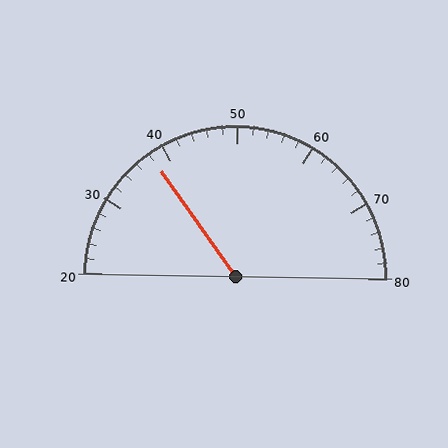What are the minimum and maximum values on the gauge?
The gauge ranges from 20 to 80.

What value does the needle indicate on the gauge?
The needle indicates approximately 38.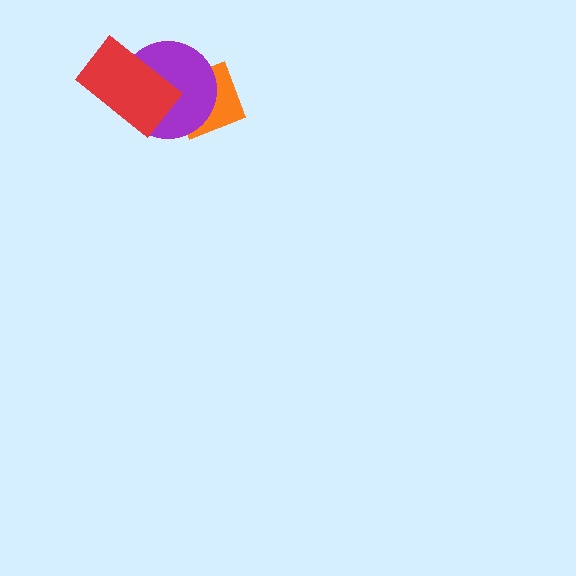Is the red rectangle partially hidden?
No, no other shape covers it.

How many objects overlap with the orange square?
1 object overlaps with the orange square.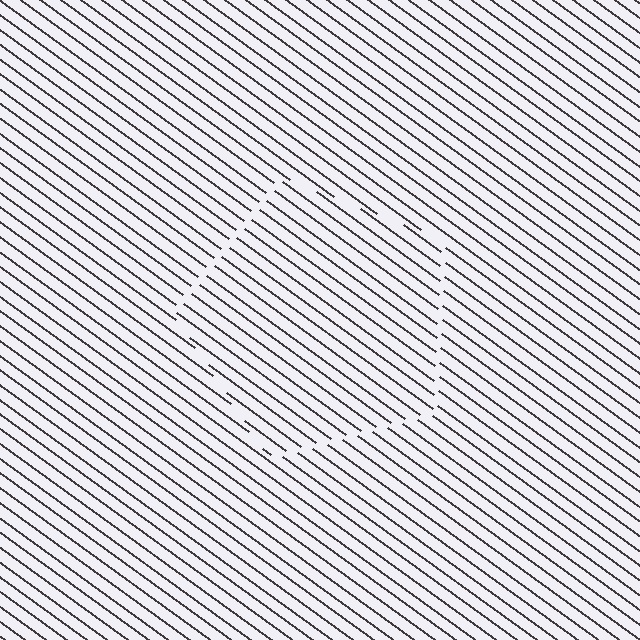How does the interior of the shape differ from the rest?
The interior of the shape contains the same grating, shifted by half a period — the contour is defined by the phase discontinuity where line-ends from the inner and outer gratings abut.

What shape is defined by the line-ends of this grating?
An illusory pentagon. The interior of the shape contains the same grating, shifted by half a period — the contour is defined by the phase discontinuity where line-ends from the inner and outer gratings abut.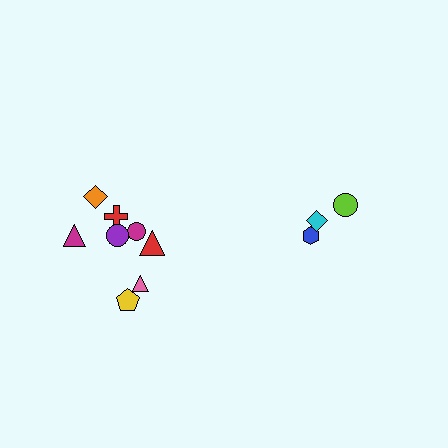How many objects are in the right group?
There are 3 objects.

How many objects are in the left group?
There are 8 objects.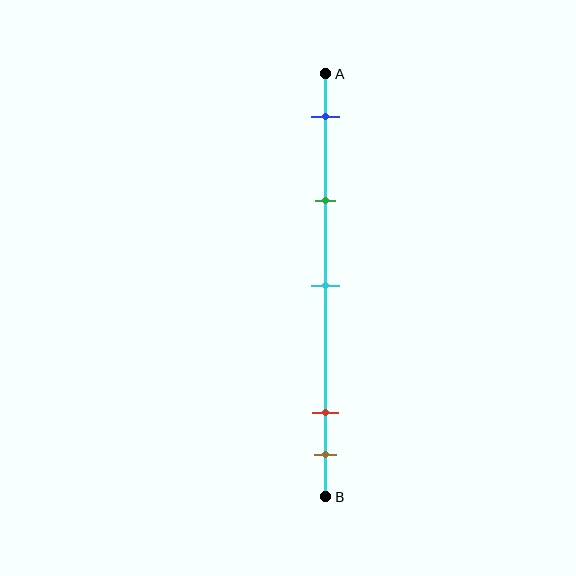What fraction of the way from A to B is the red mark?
The red mark is approximately 80% (0.8) of the way from A to B.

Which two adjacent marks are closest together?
The red and brown marks are the closest adjacent pair.